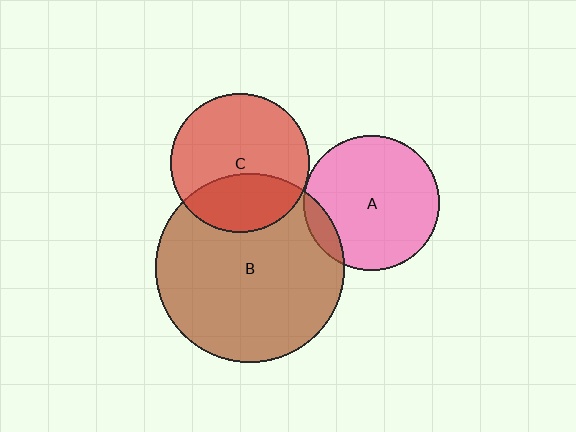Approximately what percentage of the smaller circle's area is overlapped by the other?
Approximately 10%.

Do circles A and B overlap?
Yes.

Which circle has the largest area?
Circle B (brown).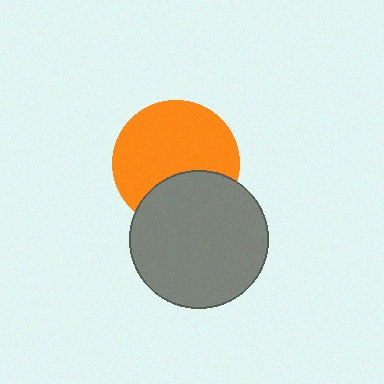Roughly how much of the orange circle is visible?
Most of it is visible (roughly 68%).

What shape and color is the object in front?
The object in front is a gray circle.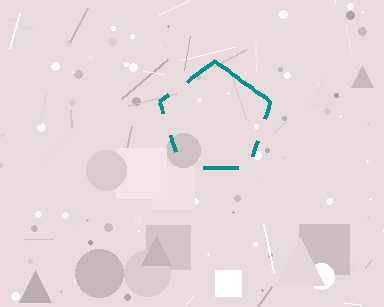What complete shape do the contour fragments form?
The contour fragments form a pentagon.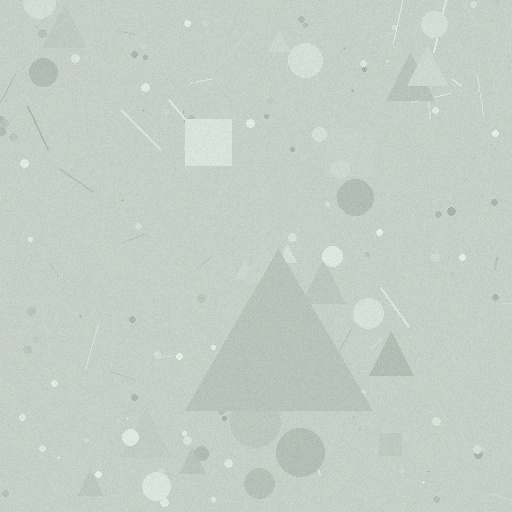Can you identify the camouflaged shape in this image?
The camouflaged shape is a triangle.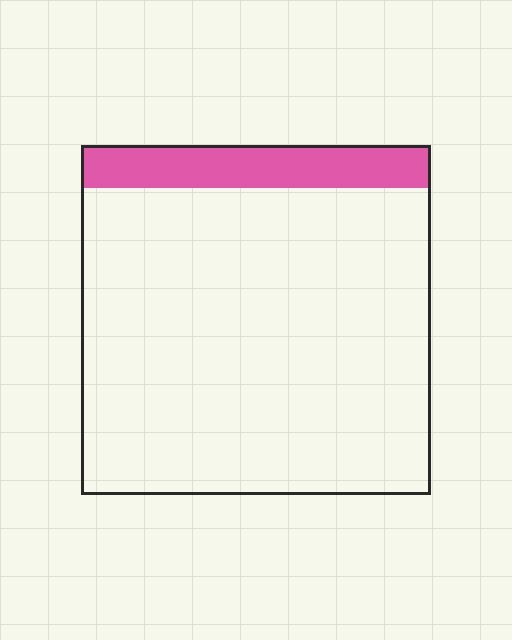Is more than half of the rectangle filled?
No.